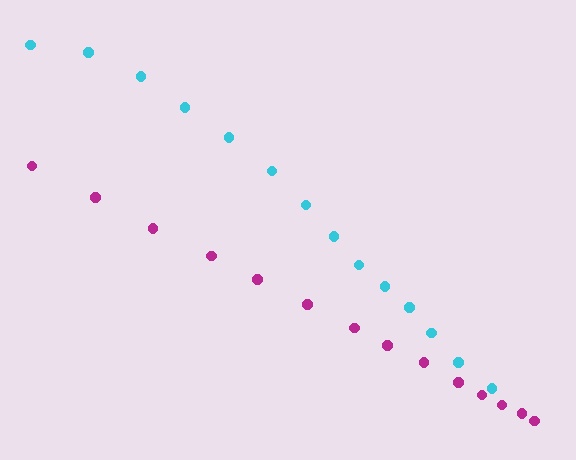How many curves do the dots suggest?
There are 2 distinct paths.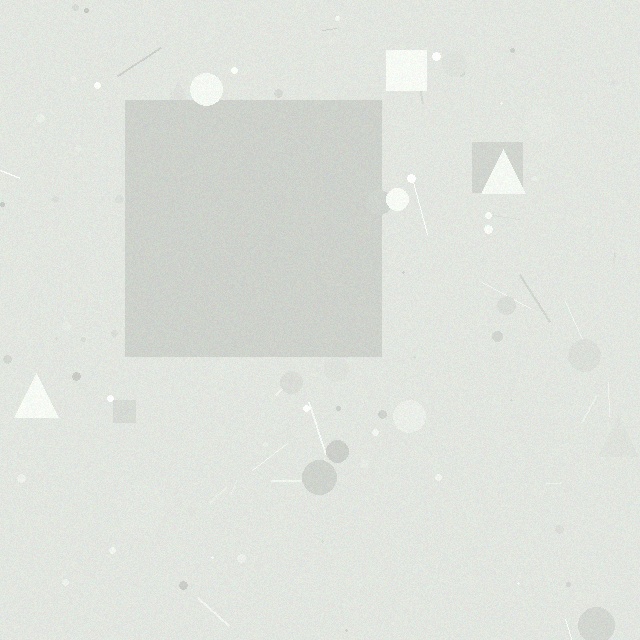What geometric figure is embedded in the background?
A square is embedded in the background.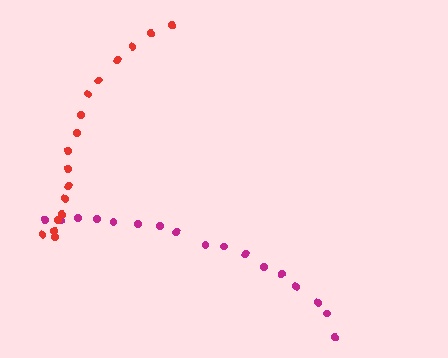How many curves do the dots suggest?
There are 2 distinct paths.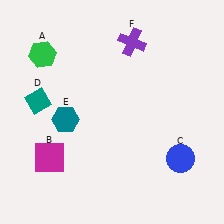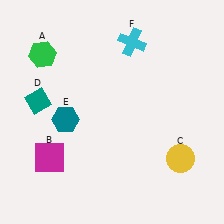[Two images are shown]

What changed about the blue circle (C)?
In Image 1, C is blue. In Image 2, it changed to yellow.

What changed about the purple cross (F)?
In Image 1, F is purple. In Image 2, it changed to cyan.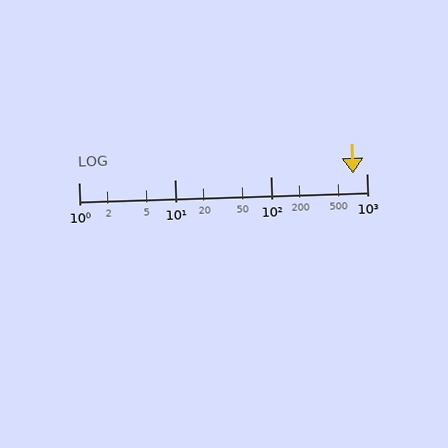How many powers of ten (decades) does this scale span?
The scale spans 3 decades, from 1 to 1000.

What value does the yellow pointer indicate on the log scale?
The pointer indicates approximately 730.